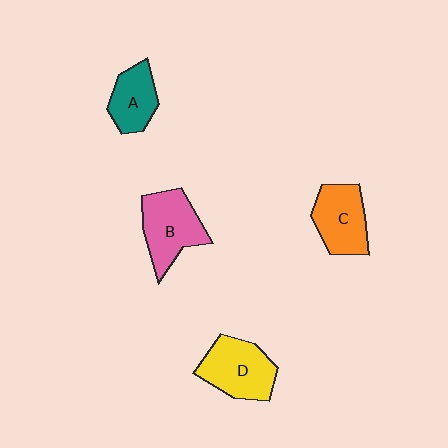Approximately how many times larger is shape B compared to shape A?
Approximately 1.4 times.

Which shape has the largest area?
Shape D (yellow).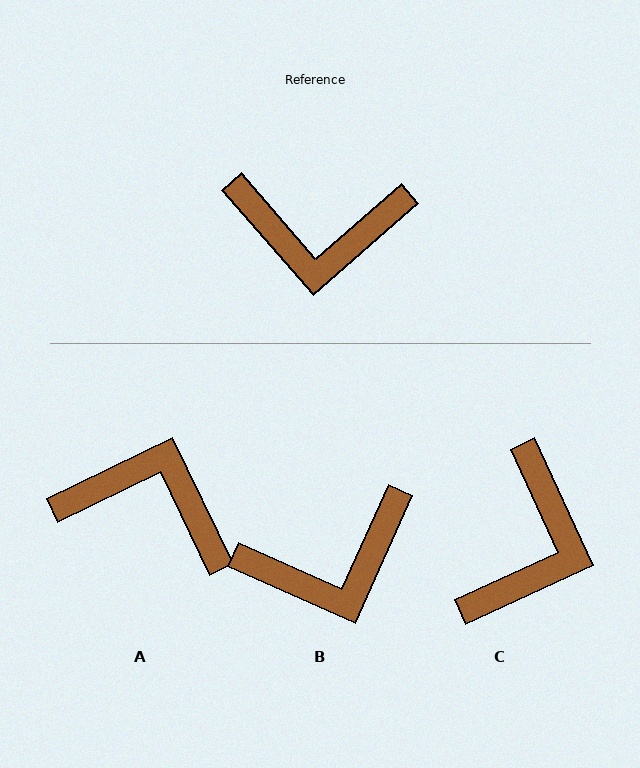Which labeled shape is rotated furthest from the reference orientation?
A, about 165 degrees away.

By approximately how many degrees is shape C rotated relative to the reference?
Approximately 74 degrees counter-clockwise.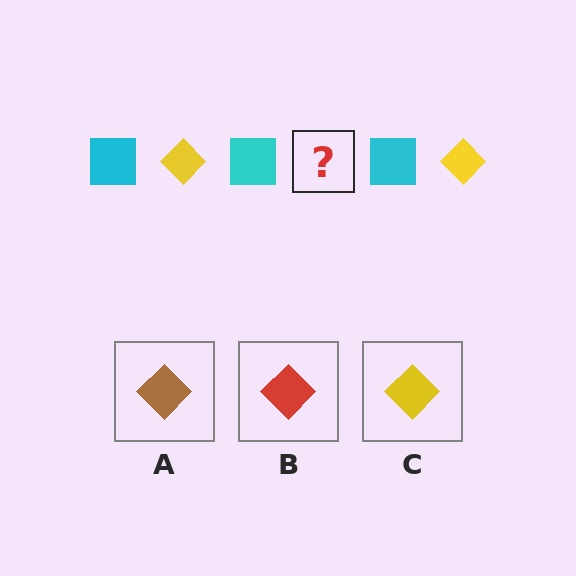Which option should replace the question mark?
Option C.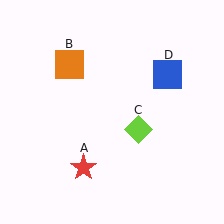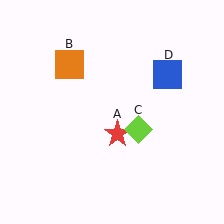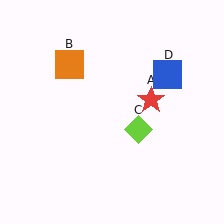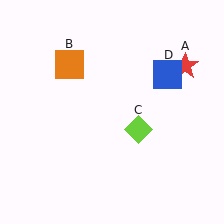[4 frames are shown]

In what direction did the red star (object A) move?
The red star (object A) moved up and to the right.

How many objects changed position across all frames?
1 object changed position: red star (object A).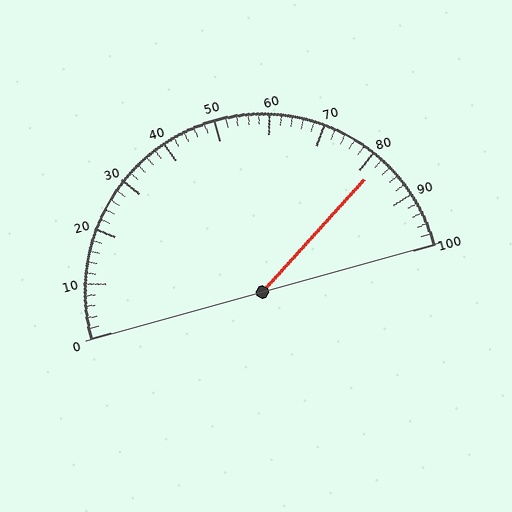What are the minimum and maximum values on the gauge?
The gauge ranges from 0 to 100.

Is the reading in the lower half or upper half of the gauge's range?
The reading is in the upper half of the range (0 to 100).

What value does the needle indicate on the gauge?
The needle indicates approximately 82.